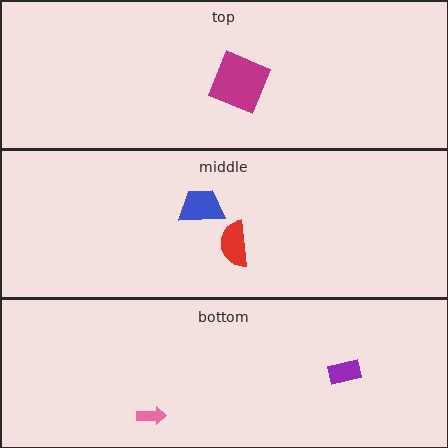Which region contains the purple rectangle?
The bottom region.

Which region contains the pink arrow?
The bottom region.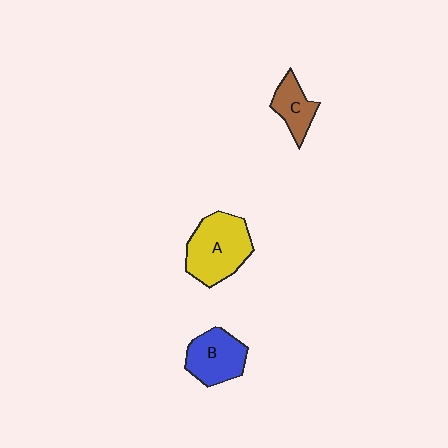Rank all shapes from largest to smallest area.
From largest to smallest: A (yellow), B (blue), C (brown).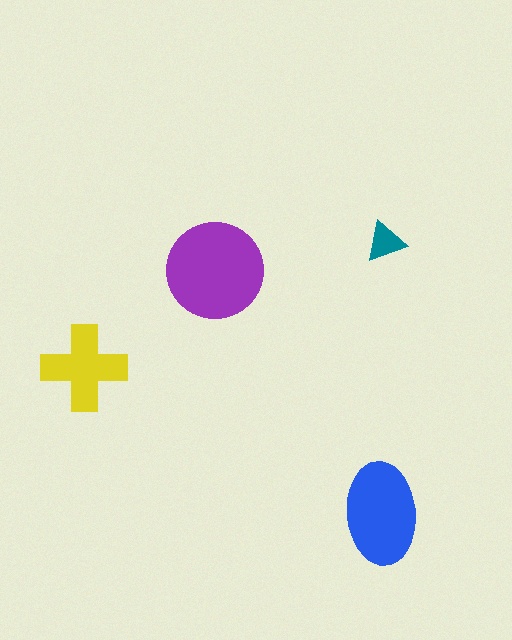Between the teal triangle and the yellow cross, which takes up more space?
The yellow cross.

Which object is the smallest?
The teal triangle.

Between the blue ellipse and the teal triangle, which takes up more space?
The blue ellipse.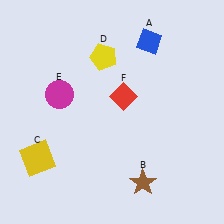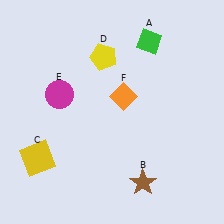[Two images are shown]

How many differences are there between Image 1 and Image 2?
There are 2 differences between the two images.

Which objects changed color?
A changed from blue to green. F changed from red to orange.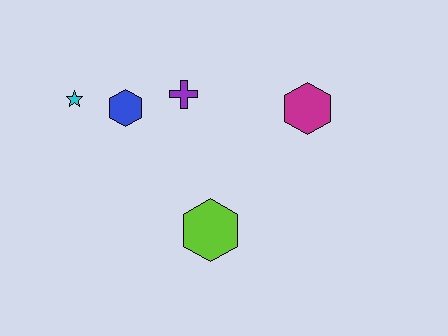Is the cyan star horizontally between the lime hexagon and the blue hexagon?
No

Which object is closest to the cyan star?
The blue hexagon is closest to the cyan star.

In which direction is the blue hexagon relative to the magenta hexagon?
The blue hexagon is to the left of the magenta hexagon.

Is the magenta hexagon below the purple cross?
Yes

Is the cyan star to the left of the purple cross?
Yes